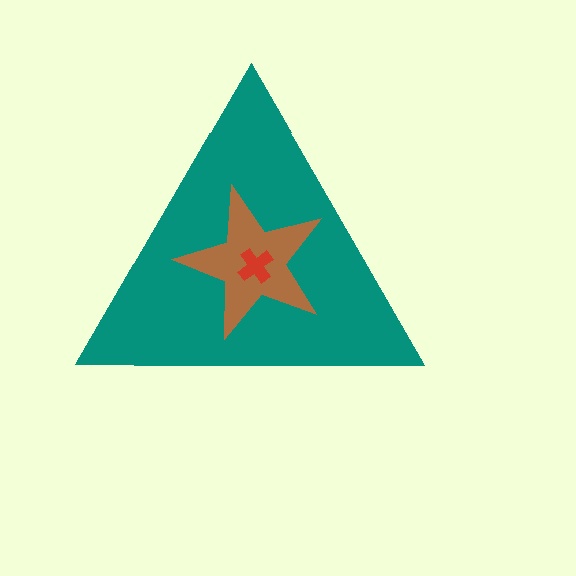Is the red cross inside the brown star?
Yes.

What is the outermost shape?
The teal triangle.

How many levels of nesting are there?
3.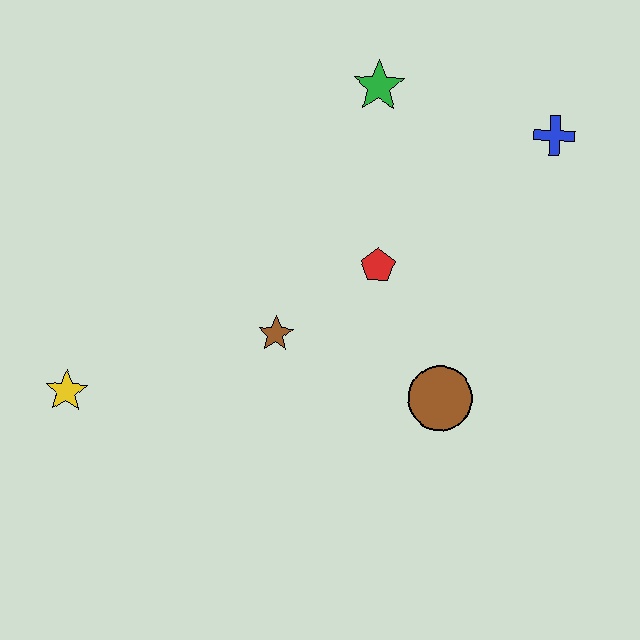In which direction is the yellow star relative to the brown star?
The yellow star is to the left of the brown star.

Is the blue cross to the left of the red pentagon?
No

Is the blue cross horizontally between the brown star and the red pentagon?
No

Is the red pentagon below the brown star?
No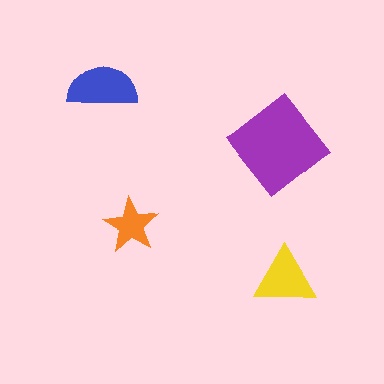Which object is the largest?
The purple diamond.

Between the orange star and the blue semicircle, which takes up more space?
The blue semicircle.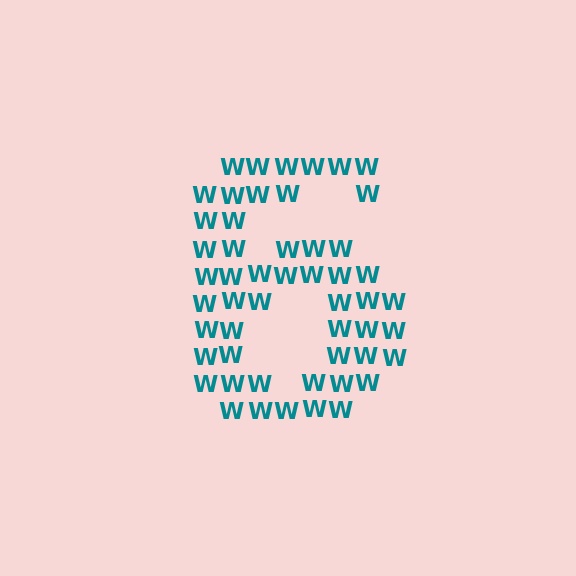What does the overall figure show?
The overall figure shows the digit 6.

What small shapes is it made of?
It is made of small letter W's.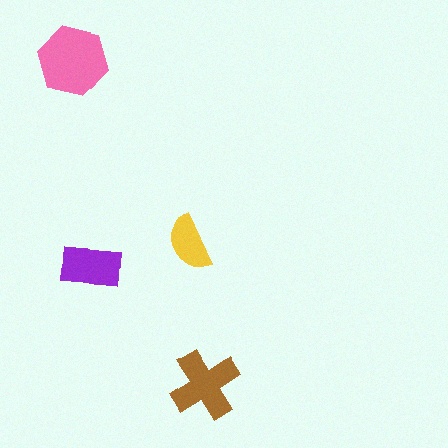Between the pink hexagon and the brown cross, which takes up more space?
The pink hexagon.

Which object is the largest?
The pink hexagon.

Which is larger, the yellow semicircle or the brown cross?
The brown cross.